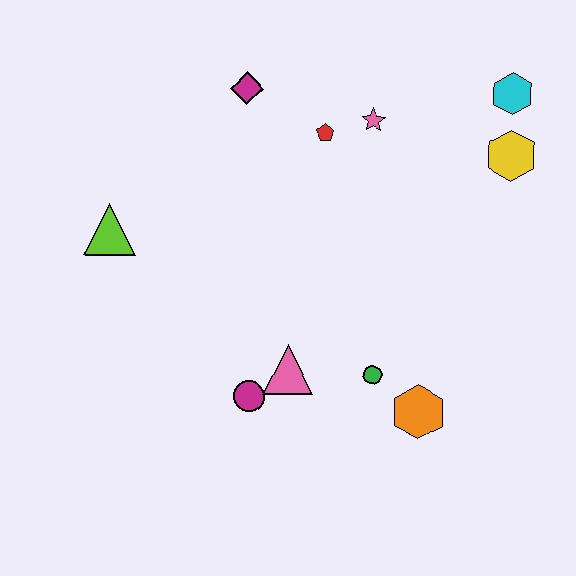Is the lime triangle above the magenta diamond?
No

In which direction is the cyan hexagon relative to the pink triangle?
The cyan hexagon is above the pink triangle.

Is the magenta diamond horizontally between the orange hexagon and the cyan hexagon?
No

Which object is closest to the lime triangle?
The magenta diamond is closest to the lime triangle.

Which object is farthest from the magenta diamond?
The orange hexagon is farthest from the magenta diamond.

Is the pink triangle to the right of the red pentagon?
No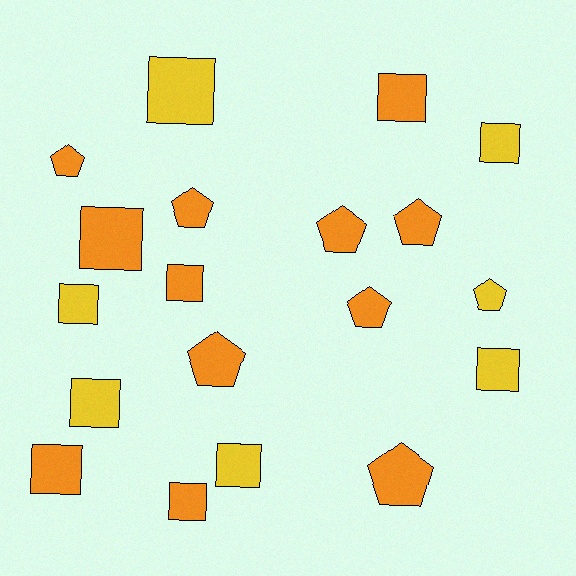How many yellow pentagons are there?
There is 1 yellow pentagon.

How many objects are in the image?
There are 19 objects.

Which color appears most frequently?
Orange, with 12 objects.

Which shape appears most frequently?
Square, with 11 objects.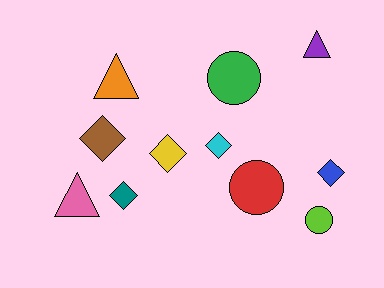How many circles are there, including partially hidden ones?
There are 3 circles.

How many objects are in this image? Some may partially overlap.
There are 11 objects.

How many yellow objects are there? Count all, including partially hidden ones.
There is 1 yellow object.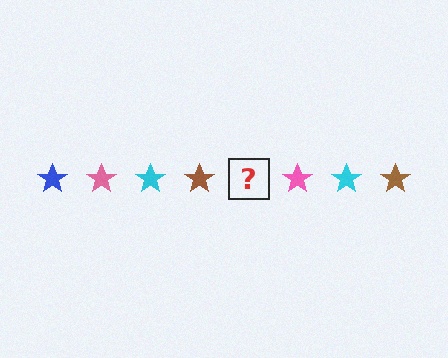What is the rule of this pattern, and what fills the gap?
The rule is that the pattern cycles through blue, pink, cyan, brown stars. The gap should be filled with a blue star.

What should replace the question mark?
The question mark should be replaced with a blue star.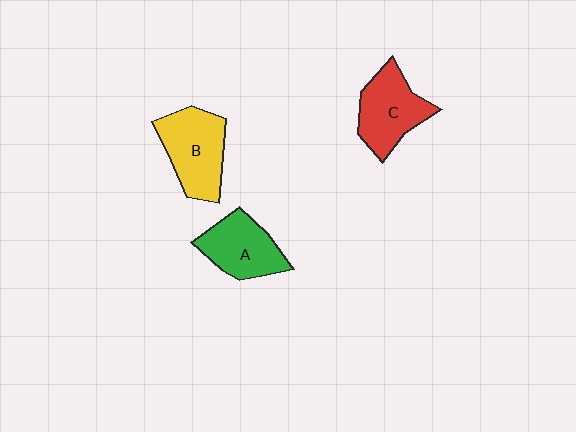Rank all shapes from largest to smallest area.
From largest to smallest: B (yellow), C (red), A (green).